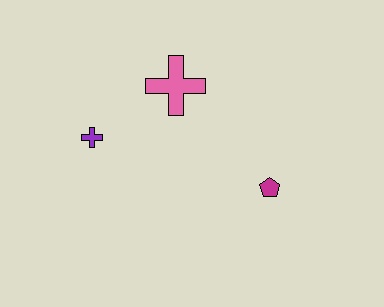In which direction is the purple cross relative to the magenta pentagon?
The purple cross is to the left of the magenta pentagon.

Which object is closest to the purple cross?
The pink cross is closest to the purple cross.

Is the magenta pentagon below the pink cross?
Yes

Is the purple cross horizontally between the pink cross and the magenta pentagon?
No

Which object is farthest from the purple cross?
The magenta pentagon is farthest from the purple cross.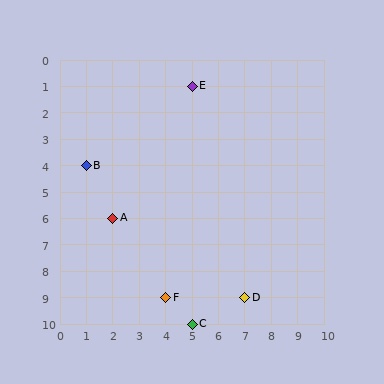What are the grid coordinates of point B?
Point B is at grid coordinates (1, 4).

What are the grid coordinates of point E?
Point E is at grid coordinates (5, 1).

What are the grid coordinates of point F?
Point F is at grid coordinates (4, 9).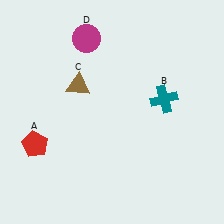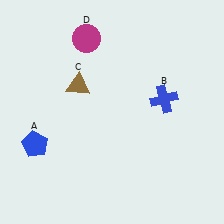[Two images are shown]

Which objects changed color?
A changed from red to blue. B changed from teal to blue.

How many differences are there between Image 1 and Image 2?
There are 2 differences between the two images.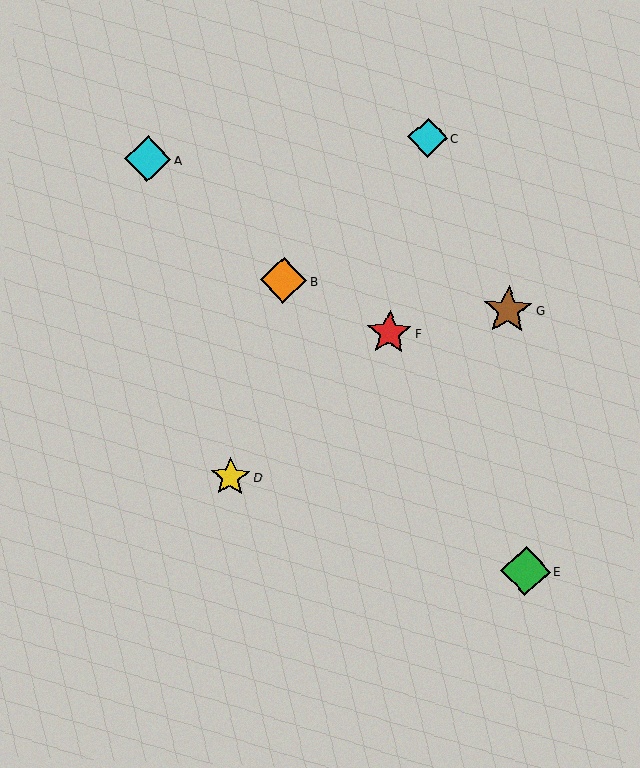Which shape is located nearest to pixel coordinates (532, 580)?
The green diamond (labeled E) at (526, 571) is nearest to that location.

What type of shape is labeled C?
Shape C is a cyan diamond.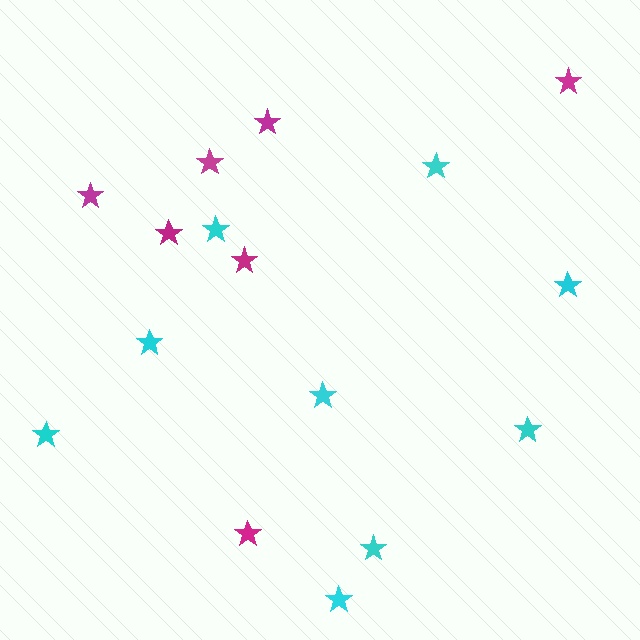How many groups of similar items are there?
There are 2 groups: one group of cyan stars (9) and one group of magenta stars (7).